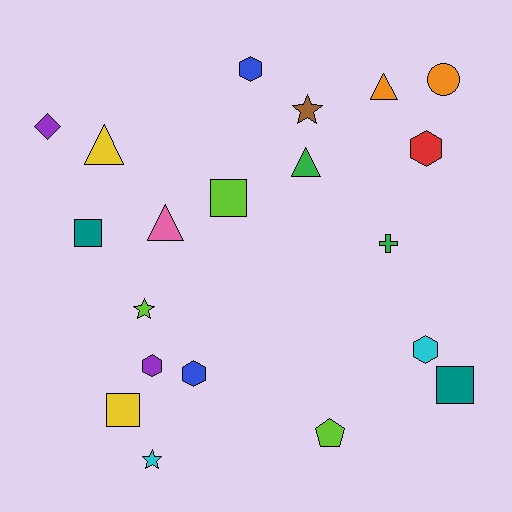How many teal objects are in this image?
There are 2 teal objects.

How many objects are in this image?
There are 20 objects.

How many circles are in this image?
There is 1 circle.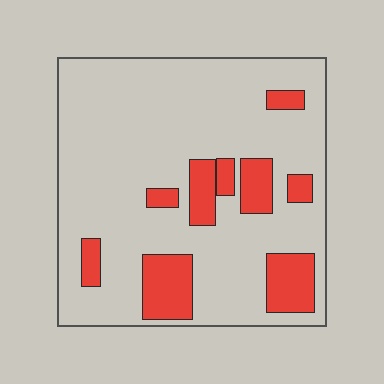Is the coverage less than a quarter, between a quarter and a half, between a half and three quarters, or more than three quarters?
Less than a quarter.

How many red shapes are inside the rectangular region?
9.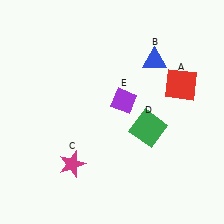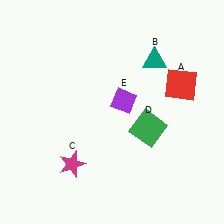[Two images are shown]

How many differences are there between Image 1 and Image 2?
There is 1 difference between the two images.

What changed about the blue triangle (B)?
In Image 1, B is blue. In Image 2, it changed to teal.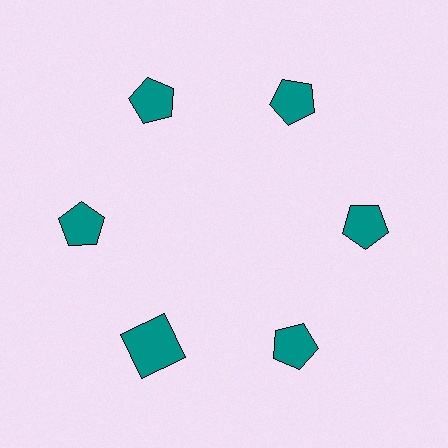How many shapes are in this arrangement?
There are 6 shapes arranged in a ring pattern.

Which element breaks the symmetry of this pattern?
The teal square at roughly the 7 o'clock position breaks the symmetry. All other shapes are teal pentagons.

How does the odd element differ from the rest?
It has a different shape: square instead of pentagon.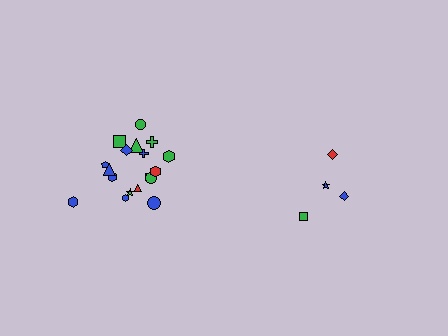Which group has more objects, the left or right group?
The left group.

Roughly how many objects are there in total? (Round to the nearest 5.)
Roughly 20 objects in total.